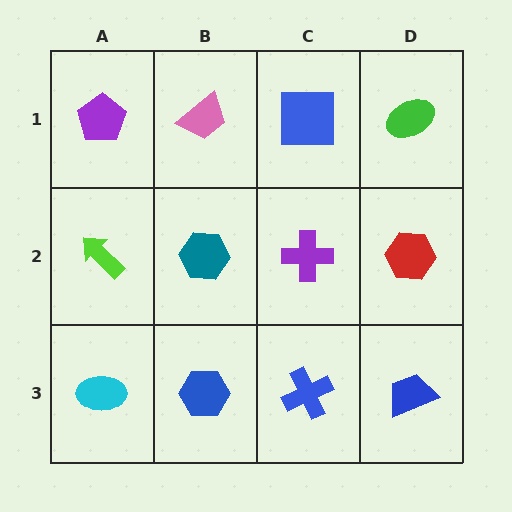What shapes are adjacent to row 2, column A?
A purple pentagon (row 1, column A), a cyan ellipse (row 3, column A), a teal hexagon (row 2, column B).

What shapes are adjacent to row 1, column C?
A purple cross (row 2, column C), a pink trapezoid (row 1, column B), a green ellipse (row 1, column D).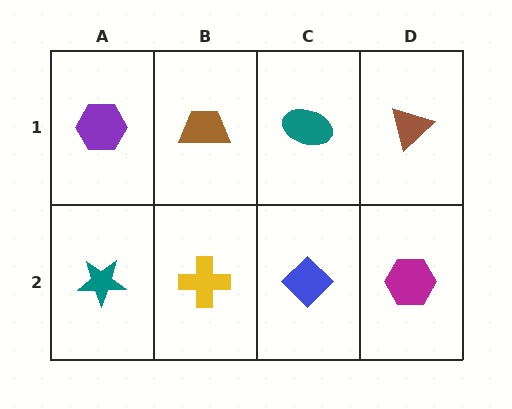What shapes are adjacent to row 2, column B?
A brown trapezoid (row 1, column B), a teal star (row 2, column A), a blue diamond (row 2, column C).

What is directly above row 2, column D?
A brown triangle.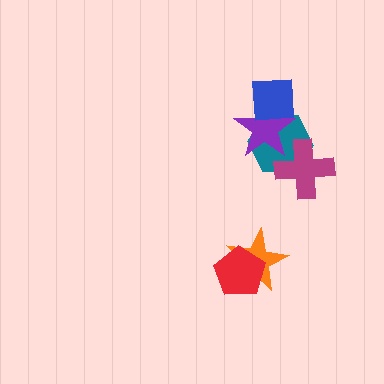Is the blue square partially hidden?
No, no other shape covers it.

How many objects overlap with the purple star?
3 objects overlap with the purple star.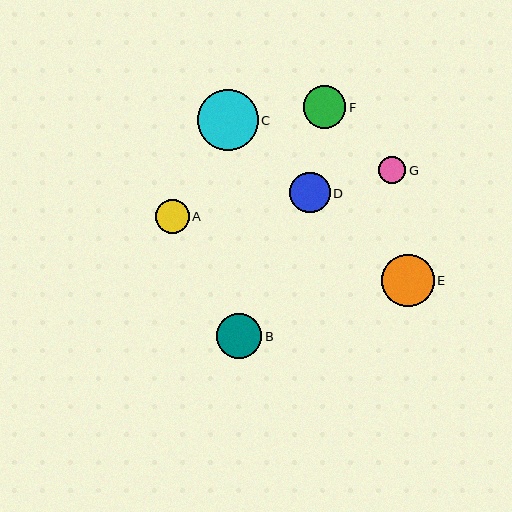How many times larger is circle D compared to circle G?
Circle D is approximately 1.5 times the size of circle G.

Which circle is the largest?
Circle C is the largest with a size of approximately 61 pixels.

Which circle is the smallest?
Circle G is the smallest with a size of approximately 27 pixels.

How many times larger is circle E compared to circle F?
Circle E is approximately 1.2 times the size of circle F.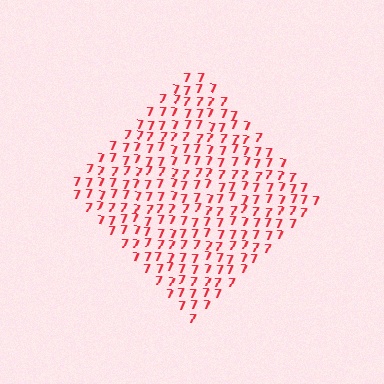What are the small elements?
The small elements are digit 7's.